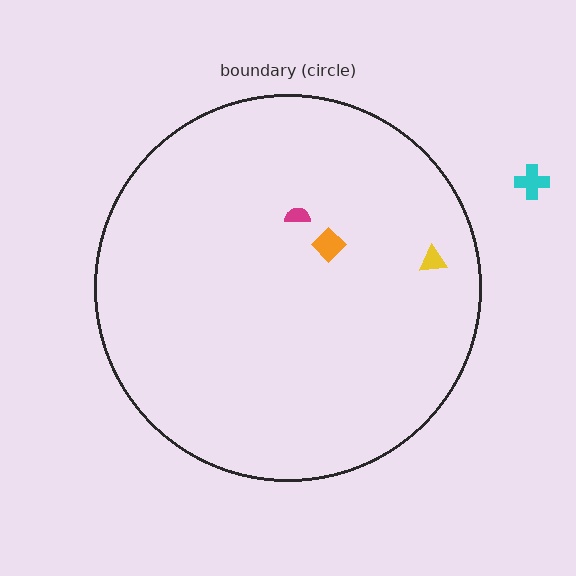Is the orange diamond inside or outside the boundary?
Inside.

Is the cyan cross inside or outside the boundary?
Outside.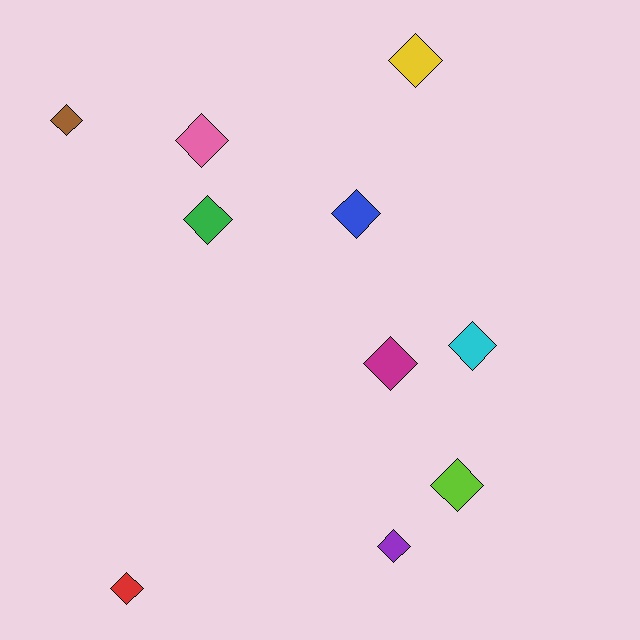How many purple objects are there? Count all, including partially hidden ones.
There is 1 purple object.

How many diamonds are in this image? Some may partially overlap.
There are 10 diamonds.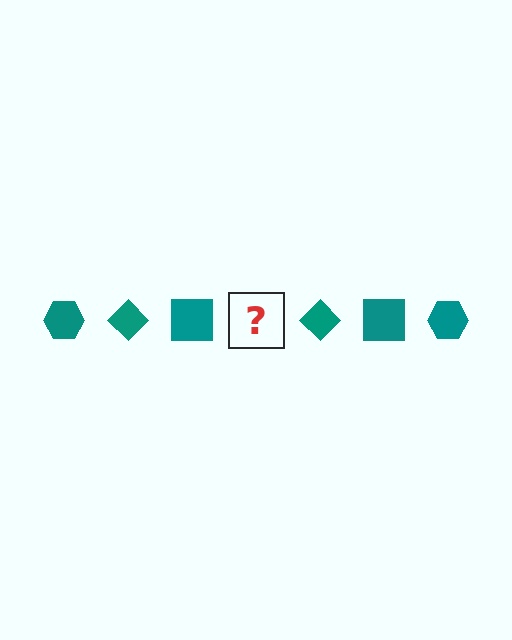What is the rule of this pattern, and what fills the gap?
The rule is that the pattern cycles through hexagon, diamond, square shapes in teal. The gap should be filled with a teal hexagon.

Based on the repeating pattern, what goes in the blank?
The blank should be a teal hexagon.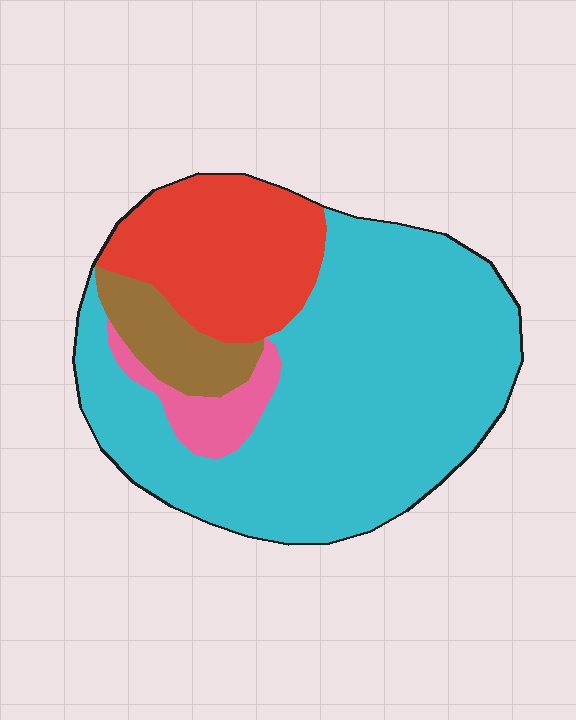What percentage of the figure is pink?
Pink covers about 5% of the figure.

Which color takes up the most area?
Cyan, at roughly 65%.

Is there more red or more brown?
Red.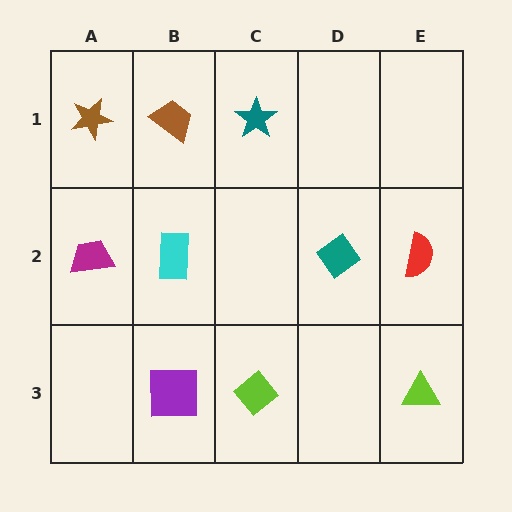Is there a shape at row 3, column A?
No, that cell is empty.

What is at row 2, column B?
A cyan rectangle.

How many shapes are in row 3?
3 shapes.